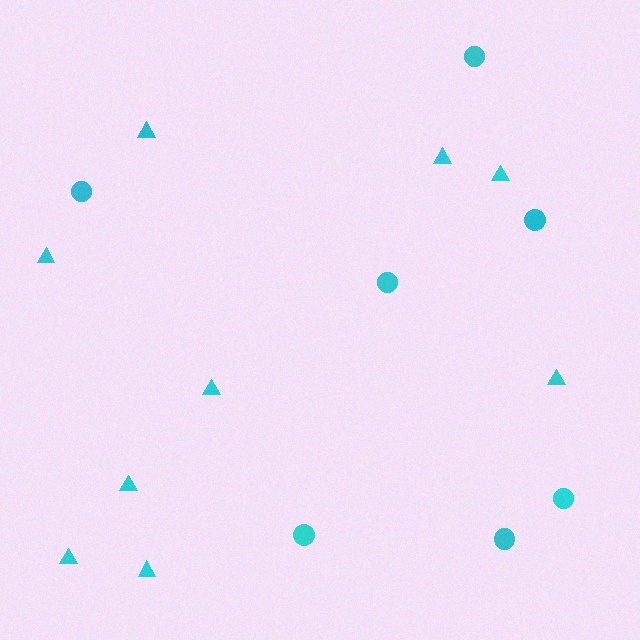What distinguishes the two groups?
There are 2 groups: one group of triangles (9) and one group of circles (7).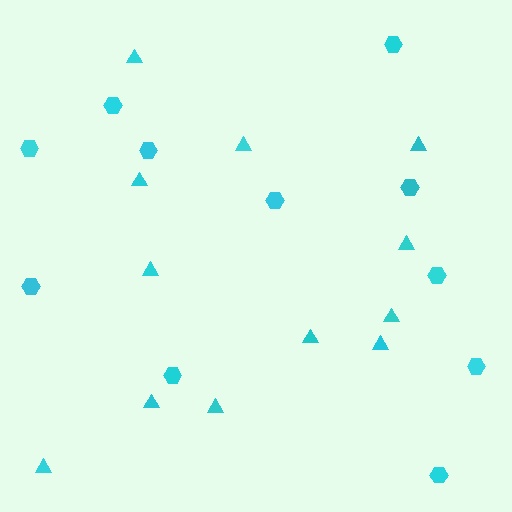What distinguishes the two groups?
There are 2 groups: one group of triangles (12) and one group of hexagons (11).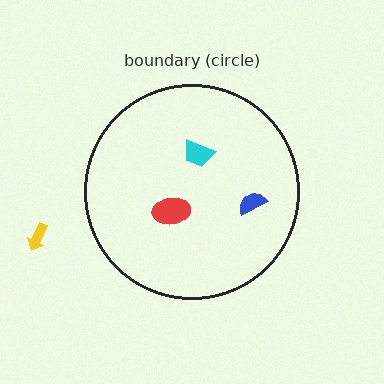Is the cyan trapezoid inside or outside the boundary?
Inside.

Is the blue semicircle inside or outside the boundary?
Inside.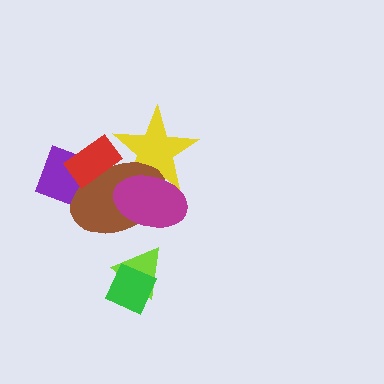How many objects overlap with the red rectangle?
3 objects overlap with the red rectangle.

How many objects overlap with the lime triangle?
1 object overlaps with the lime triangle.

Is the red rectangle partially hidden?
No, no other shape covers it.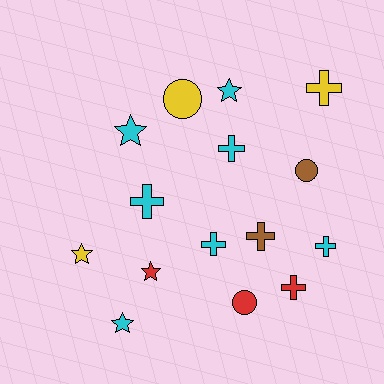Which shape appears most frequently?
Cross, with 7 objects.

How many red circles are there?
There is 1 red circle.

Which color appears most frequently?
Cyan, with 7 objects.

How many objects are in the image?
There are 15 objects.